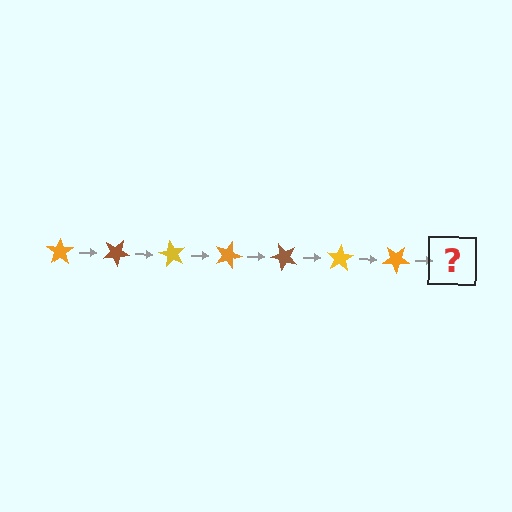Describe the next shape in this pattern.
It should be a brown star, rotated 210 degrees from the start.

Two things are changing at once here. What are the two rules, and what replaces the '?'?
The two rules are that it rotates 30 degrees each step and the color cycles through orange, brown, and yellow. The '?' should be a brown star, rotated 210 degrees from the start.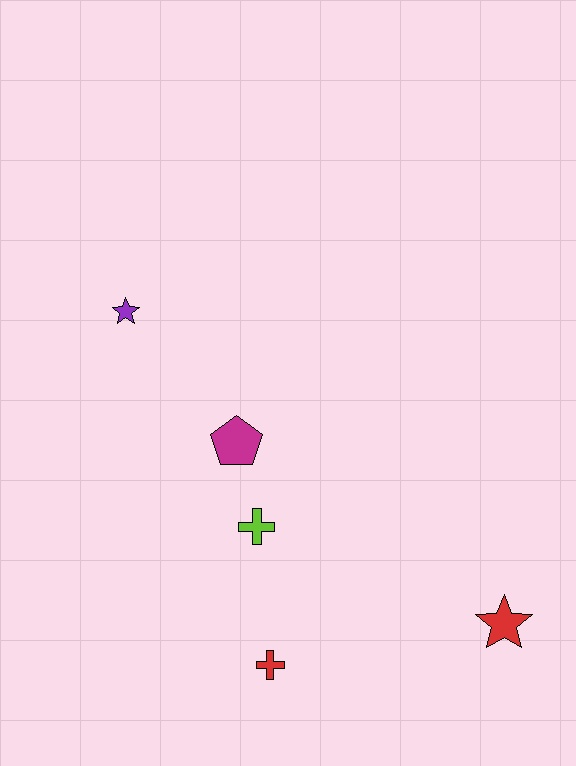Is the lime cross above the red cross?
Yes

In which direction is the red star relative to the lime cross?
The red star is to the right of the lime cross.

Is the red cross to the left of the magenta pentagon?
No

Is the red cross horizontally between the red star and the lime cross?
Yes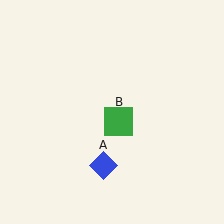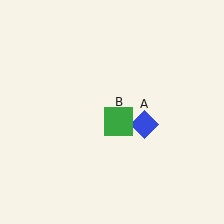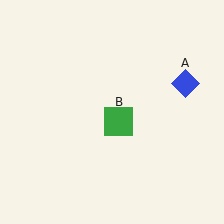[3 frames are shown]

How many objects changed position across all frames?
1 object changed position: blue diamond (object A).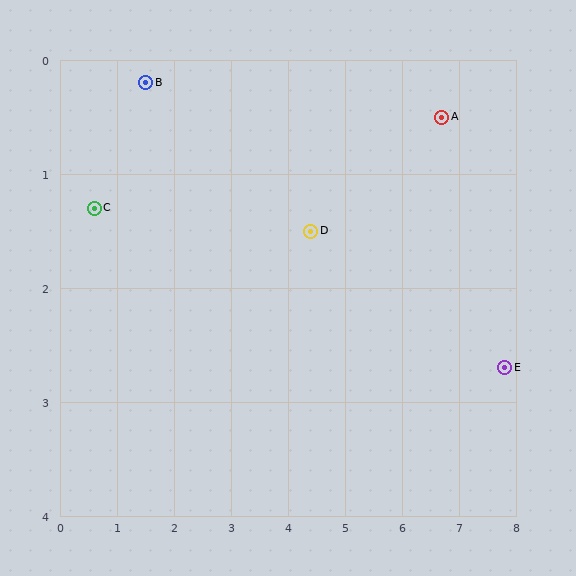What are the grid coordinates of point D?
Point D is at approximately (4.4, 1.5).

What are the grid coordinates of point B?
Point B is at approximately (1.5, 0.2).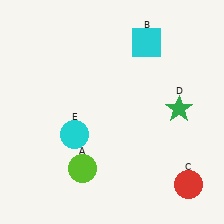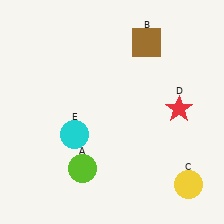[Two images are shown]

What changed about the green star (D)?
In Image 1, D is green. In Image 2, it changed to red.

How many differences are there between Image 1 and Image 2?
There are 3 differences between the two images.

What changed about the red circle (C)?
In Image 1, C is red. In Image 2, it changed to yellow.